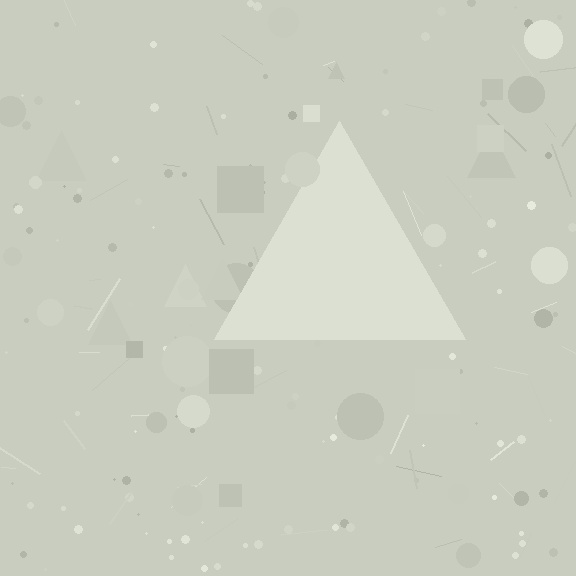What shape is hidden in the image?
A triangle is hidden in the image.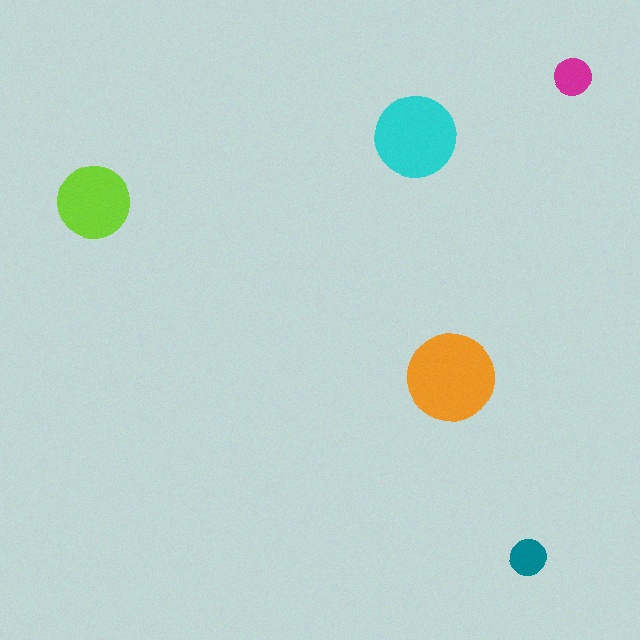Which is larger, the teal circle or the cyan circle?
The cyan one.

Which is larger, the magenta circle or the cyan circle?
The cyan one.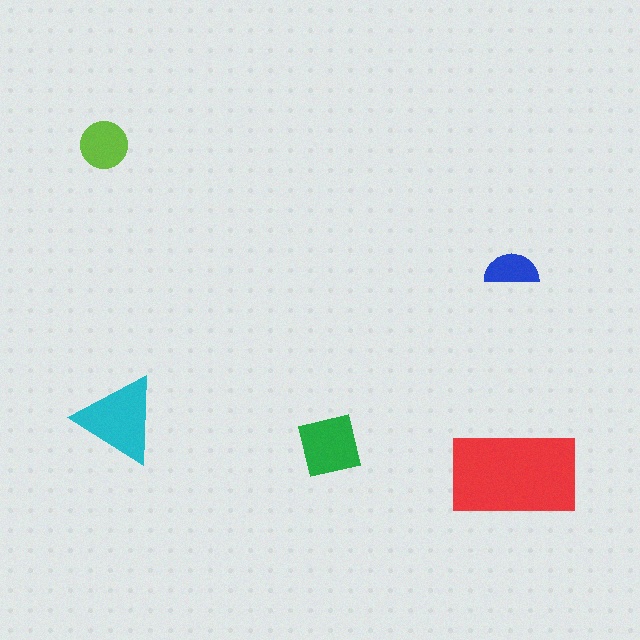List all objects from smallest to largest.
The blue semicircle, the lime circle, the green square, the cyan triangle, the red rectangle.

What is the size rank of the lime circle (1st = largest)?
4th.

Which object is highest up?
The lime circle is topmost.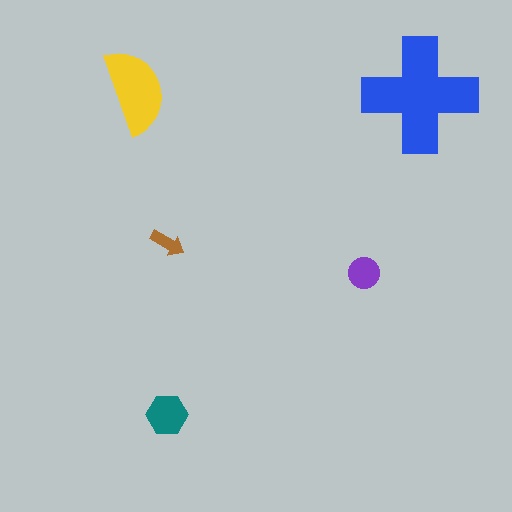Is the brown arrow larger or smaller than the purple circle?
Smaller.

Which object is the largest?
The blue cross.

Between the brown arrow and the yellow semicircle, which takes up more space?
The yellow semicircle.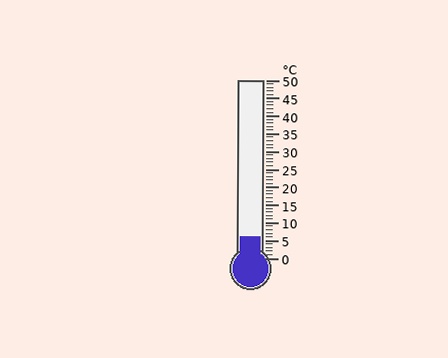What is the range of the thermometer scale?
The thermometer scale ranges from 0°C to 50°C.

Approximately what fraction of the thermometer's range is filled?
The thermometer is filled to approximately 10% of its range.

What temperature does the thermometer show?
The thermometer shows approximately 6°C.